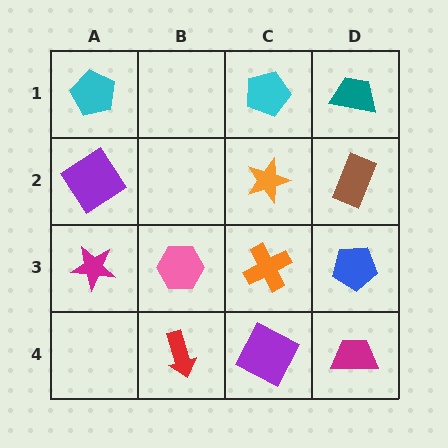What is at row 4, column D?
A magenta trapezoid.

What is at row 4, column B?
A red arrow.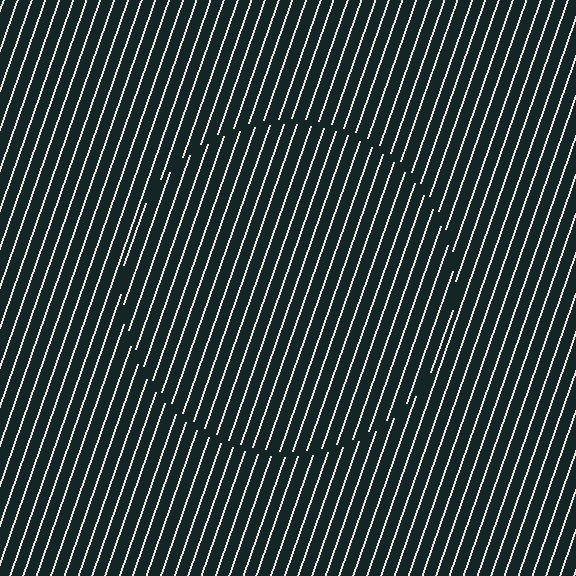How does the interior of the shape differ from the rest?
The interior of the shape contains the same grating, shifted by half a period — the contour is defined by the phase discontinuity where line-ends from the inner and outer gratings abut.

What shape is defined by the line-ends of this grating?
An illusory circle. The interior of the shape contains the same grating, shifted by half a period — the contour is defined by the phase discontinuity where line-ends from the inner and outer gratings abut.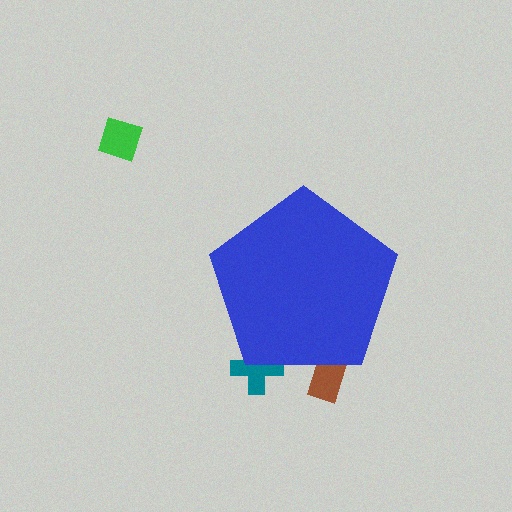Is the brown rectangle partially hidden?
Yes, the brown rectangle is partially hidden behind the blue pentagon.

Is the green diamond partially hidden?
No, the green diamond is fully visible.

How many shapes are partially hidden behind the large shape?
2 shapes are partially hidden.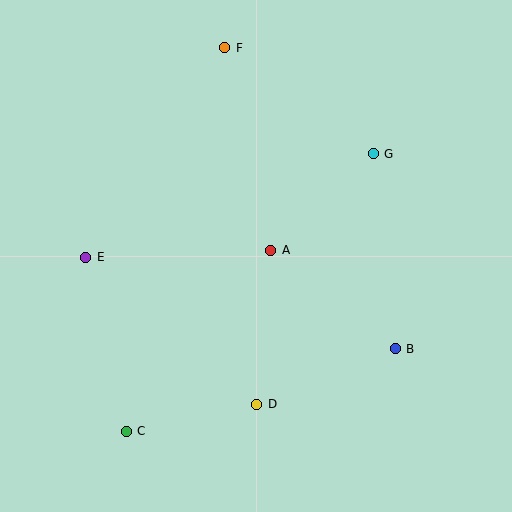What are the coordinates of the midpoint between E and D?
The midpoint between E and D is at (171, 331).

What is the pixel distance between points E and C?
The distance between E and C is 179 pixels.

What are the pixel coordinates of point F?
Point F is at (225, 48).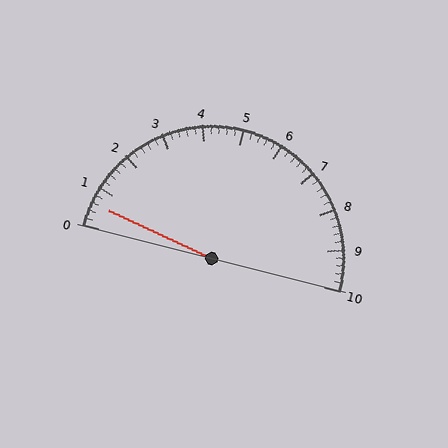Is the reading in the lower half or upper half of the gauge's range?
The reading is in the lower half of the range (0 to 10).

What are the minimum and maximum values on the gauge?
The gauge ranges from 0 to 10.